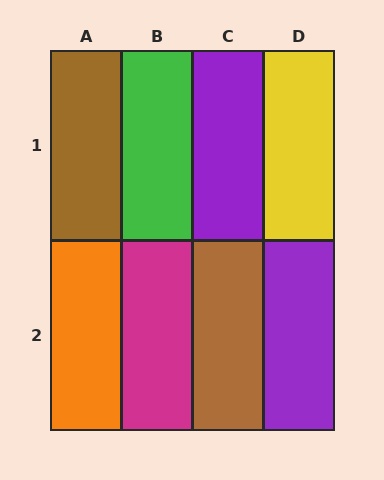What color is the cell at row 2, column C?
Brown.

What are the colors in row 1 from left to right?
Brown, green, purple, yellow.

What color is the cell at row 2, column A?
Orange.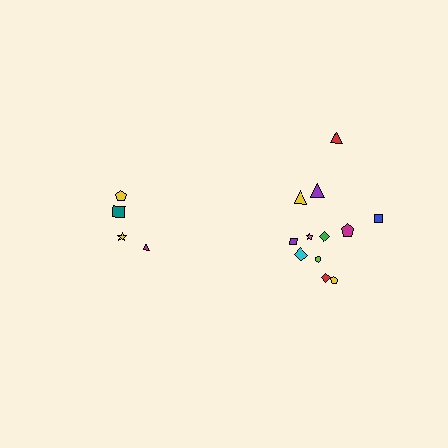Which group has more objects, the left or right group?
The right group.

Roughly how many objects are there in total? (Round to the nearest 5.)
Roughly 15 objects in total.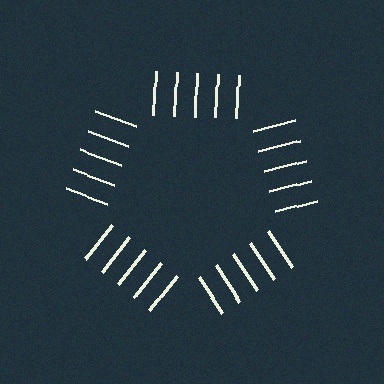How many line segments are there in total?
25 — 5 along each of the 5 edges.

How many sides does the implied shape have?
5 sides — the line-ends trace a pentagon.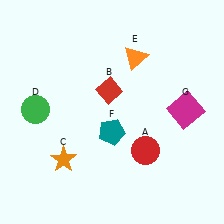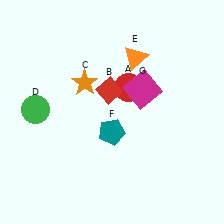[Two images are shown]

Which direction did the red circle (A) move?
The red circle (A) moved up.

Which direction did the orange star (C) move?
The orange star (C) moved up.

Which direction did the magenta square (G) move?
The magenta square (G) moved left.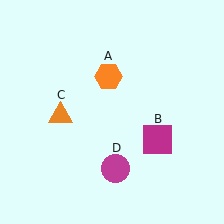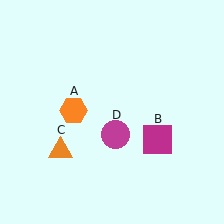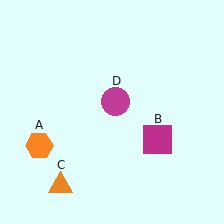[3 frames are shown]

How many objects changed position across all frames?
3 objects changed position: orange hexagon (object A), orange triangle (object C), magenta circle (object D).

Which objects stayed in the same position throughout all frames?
Magenta square (object B) remained stationary.